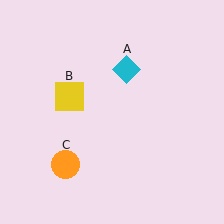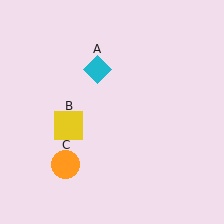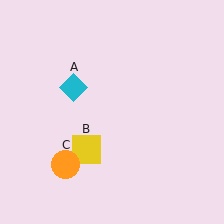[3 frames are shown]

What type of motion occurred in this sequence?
The cyan diamond (object A), yellow square (object B) rotated counterclockwise around the center of the scene.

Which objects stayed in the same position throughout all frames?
Orange circle (object C) remained stationary.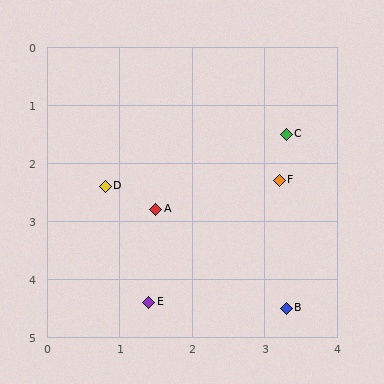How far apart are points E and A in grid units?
Points E and A are about 1.6 grid units apart.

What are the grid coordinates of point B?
Point B is at approximately (3.3, 4.5).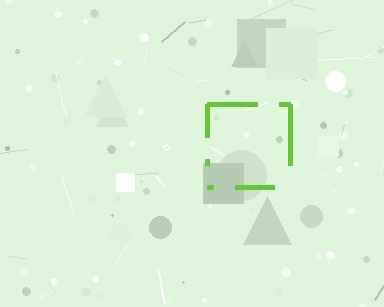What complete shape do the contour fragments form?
The contour fragments form a square.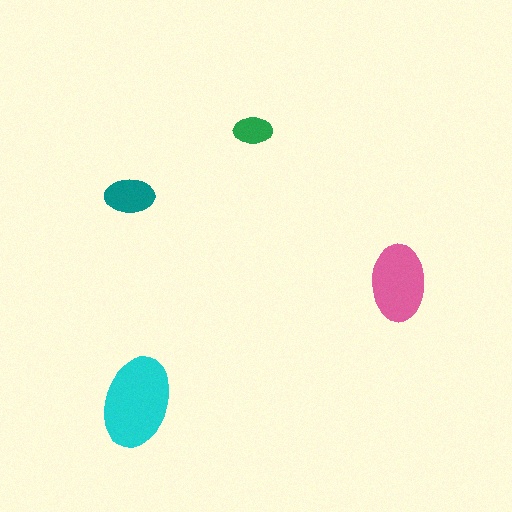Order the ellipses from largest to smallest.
the cyan one, the pink one, the teal one, the green one.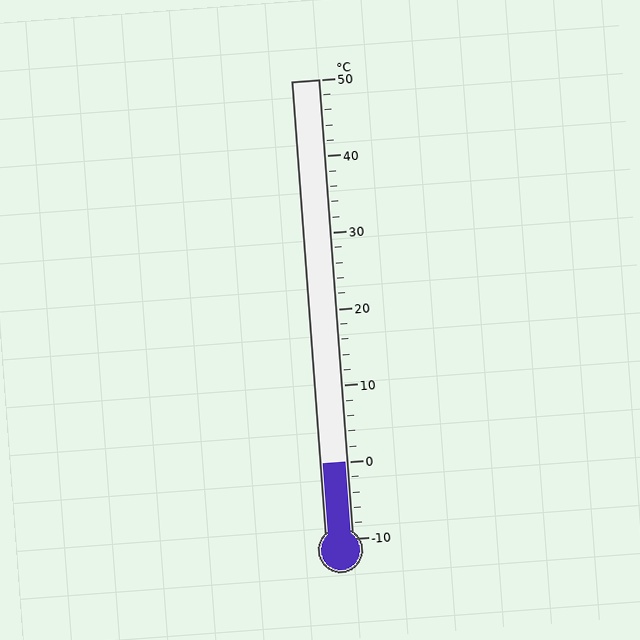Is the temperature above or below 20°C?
The temperature is below 20°C.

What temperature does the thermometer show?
The thermometer shows approximately 0°C.